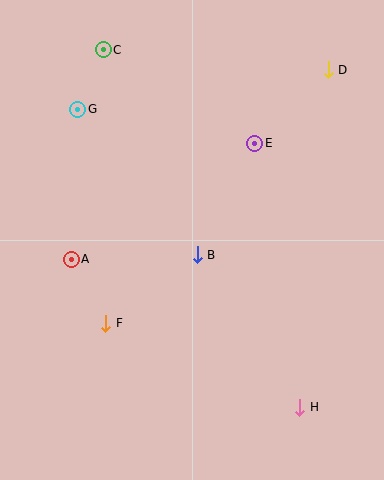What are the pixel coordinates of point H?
Point H is at (300, 407).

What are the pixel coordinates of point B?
Point B is at (197, 255).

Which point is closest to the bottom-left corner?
Point F is closest to the bottom-left corner.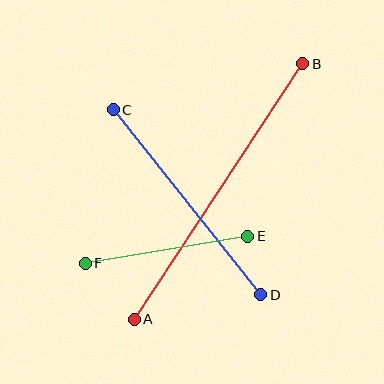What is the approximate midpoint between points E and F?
The midpoint is at approximately (166, 250) pixels.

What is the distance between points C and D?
The distance is approximately 236 pixels.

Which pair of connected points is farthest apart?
Points A and B are farthest apart.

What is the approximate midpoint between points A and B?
The midpoint is at approximately (218, 191) pixels.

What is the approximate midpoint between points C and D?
The midpoint is at approximately (187, 202) pixels.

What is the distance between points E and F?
The distance is approximately 165 pixels.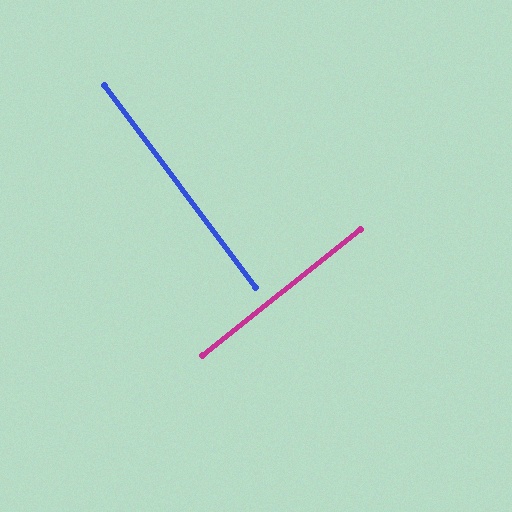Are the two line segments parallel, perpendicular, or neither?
Perpendicular — they meet at approximately 88°.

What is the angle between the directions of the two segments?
Approximately 88 degrees.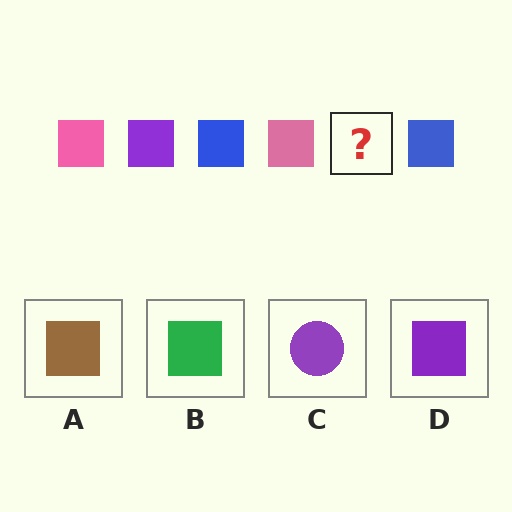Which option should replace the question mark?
Option D.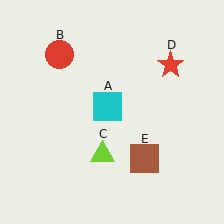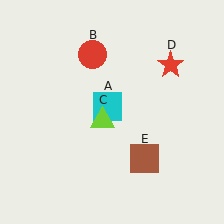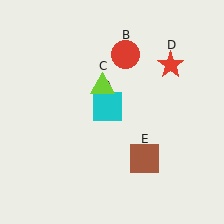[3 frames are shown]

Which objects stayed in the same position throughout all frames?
Cyan square (object A) and red star (object D) and brown square (object E) remained stationary.